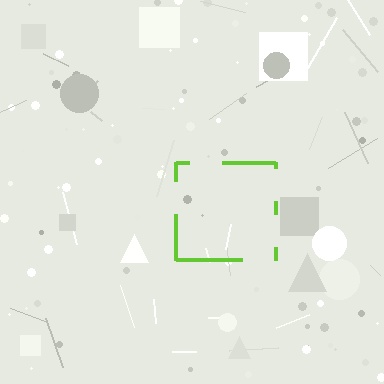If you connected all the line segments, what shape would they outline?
They would outline a square.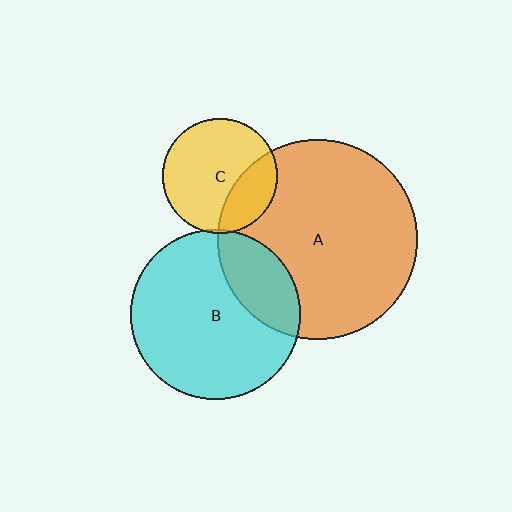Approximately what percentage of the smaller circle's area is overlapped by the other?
Approximately 5%.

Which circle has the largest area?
Circle A (orange).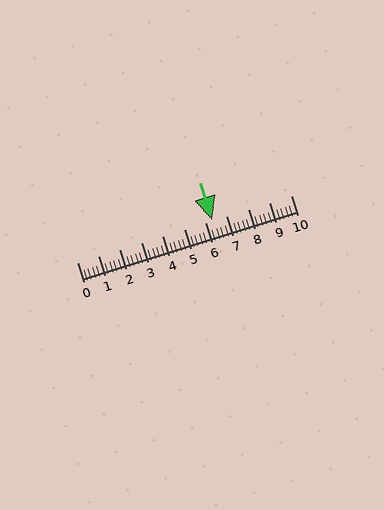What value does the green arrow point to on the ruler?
The green arrow points to approximately 6.3.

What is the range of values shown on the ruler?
The ruler shows values from 0 to 10.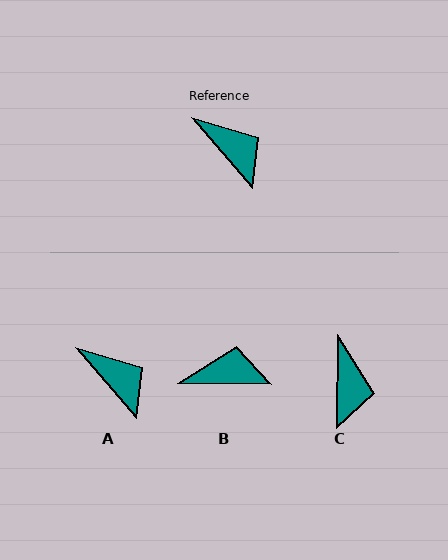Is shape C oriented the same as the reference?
No, it is off by about 42 degrees.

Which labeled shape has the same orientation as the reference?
A.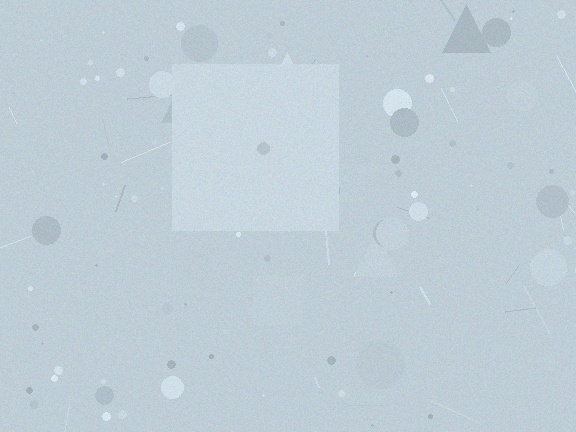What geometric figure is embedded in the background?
A square is embedded in the background.